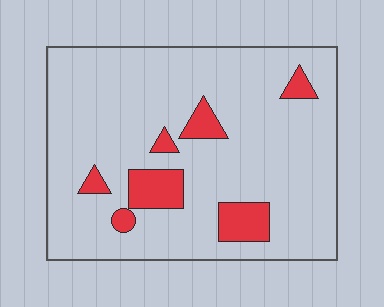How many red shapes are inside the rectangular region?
7.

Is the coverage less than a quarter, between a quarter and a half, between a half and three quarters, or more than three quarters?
Less than a quarter.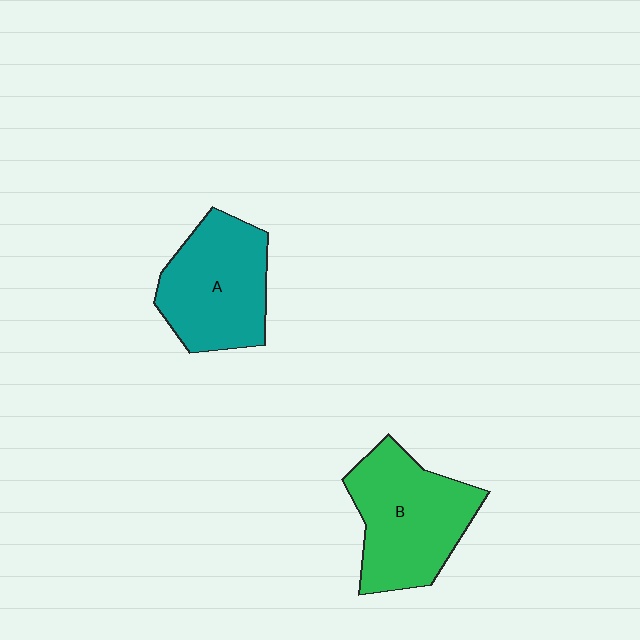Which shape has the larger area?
Shape B (green).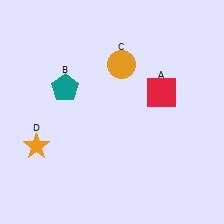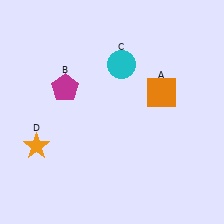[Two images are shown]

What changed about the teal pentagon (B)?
In Image 1, B is teal. In Image 2, it changed to magenta.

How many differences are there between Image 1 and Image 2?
There are 3 differences between the two images.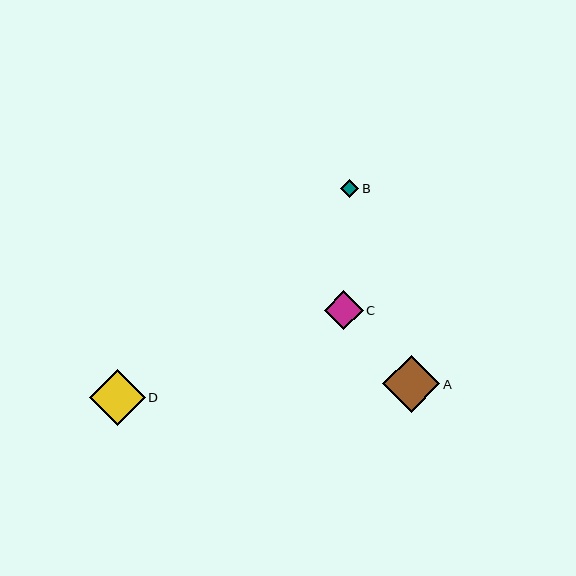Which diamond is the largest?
Diamond A is the largest with a size of approximately 57 pixels.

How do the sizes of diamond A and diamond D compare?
Diamond A and diamond D are approximately the same size.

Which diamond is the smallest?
Diamond B is the smallest with a size of approximately 18 pixels.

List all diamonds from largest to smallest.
From largest to smallest: A, D, C, B.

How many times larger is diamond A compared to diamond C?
Diamond A is approximately 1.5 times the size of diamond C.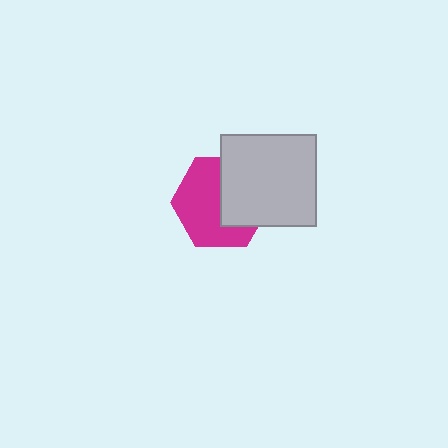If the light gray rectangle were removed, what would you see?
You would see the complete magenta hexagon.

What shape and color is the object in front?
The object in front is a light gray rectangle.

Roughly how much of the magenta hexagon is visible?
About half of it is visible (roughly 57%).